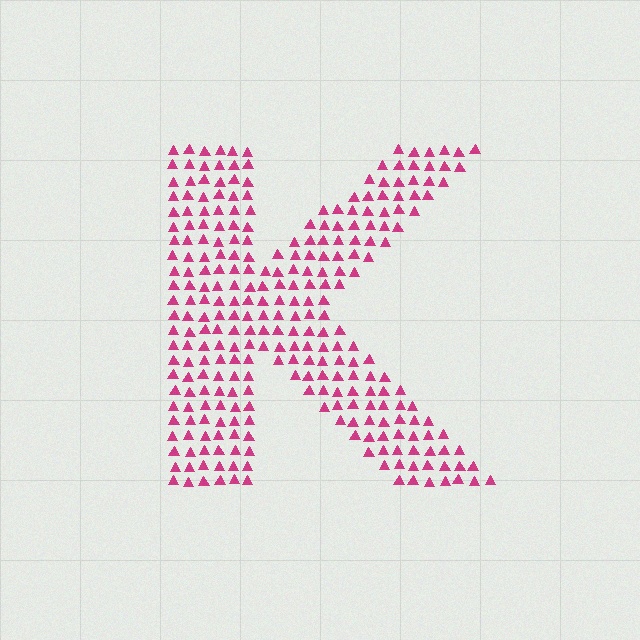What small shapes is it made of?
It is made of small triangles.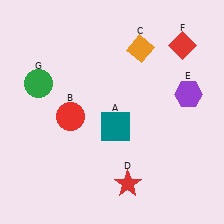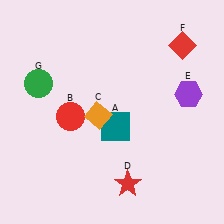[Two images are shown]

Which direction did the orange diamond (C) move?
The orange diamond (C) moved down.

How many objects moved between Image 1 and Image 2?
1 object moved between the two images.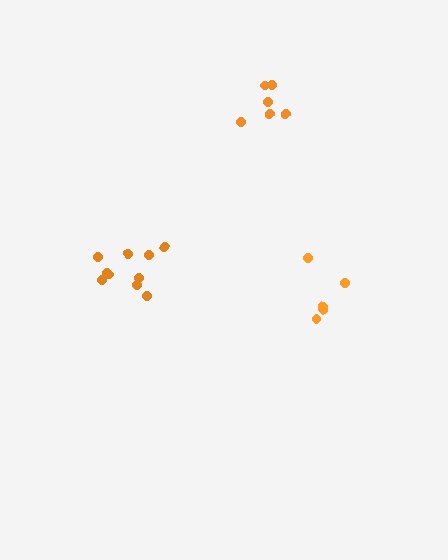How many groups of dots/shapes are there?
There are 3 groups.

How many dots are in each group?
Group 1: 10 dots, Group 2: 5 dots, Group 3: 6 dots (21 total).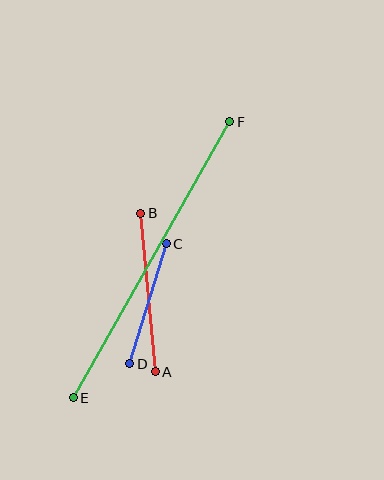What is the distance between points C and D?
The distance is approximately 125 pixels.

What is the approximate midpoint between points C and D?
The midpoint is at approximately (148, 304) pixels.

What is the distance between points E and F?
The distance is approximately 317 pixels.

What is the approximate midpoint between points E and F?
The midpoint is at approximately (151, 260) pixels.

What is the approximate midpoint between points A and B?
The midpoint is at approximately (148, 293) pixels.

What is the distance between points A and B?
The distance is approximately 159 pixels.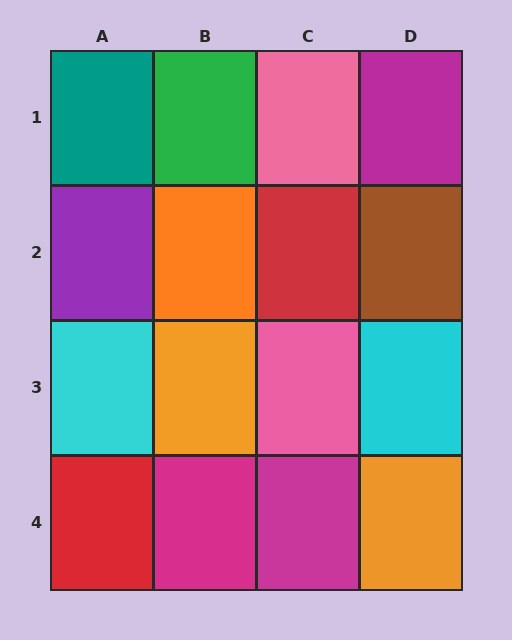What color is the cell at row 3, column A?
Cyan.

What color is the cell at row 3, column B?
Orange.